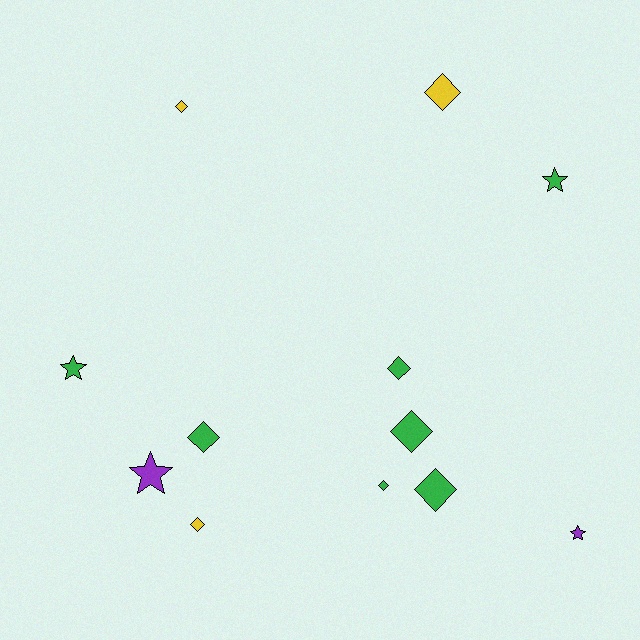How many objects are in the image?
There are 12 objects.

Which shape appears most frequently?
Diamond, with 8 objects.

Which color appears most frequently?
Green, with 7 objects.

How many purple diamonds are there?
There are no purple diamonds.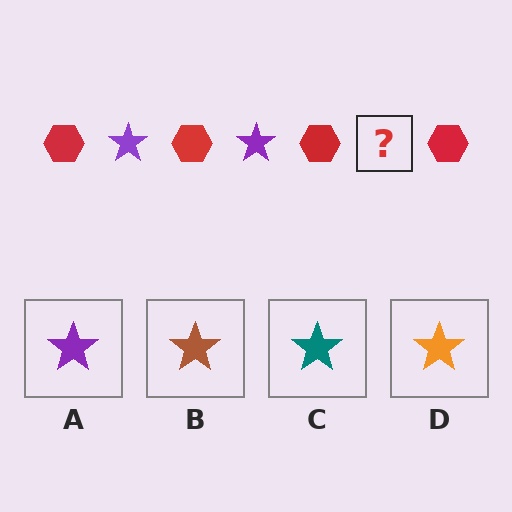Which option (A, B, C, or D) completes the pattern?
A.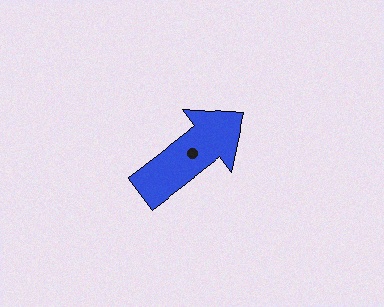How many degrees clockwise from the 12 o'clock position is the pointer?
Approximately 53 degrees.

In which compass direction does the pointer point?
Northeast.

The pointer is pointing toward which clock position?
Roughly 2 o'clock.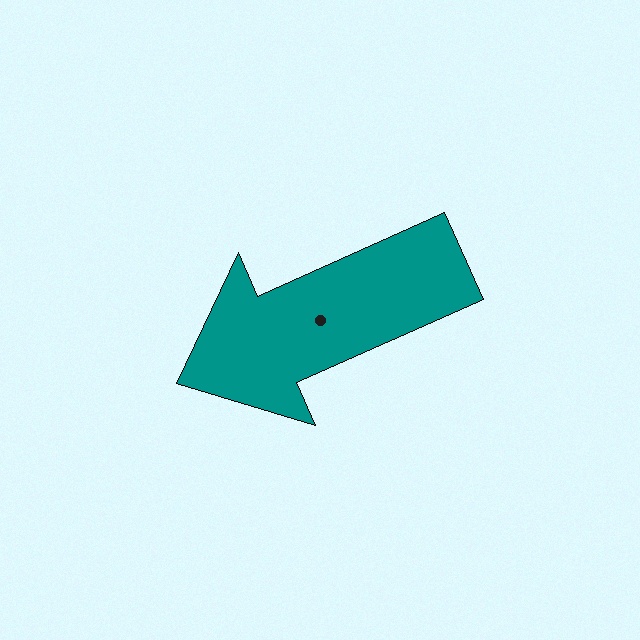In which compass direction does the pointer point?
Southwest.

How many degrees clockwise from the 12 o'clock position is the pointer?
Approximately 246 degrees.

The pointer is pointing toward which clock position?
Roughly 8 o'clock.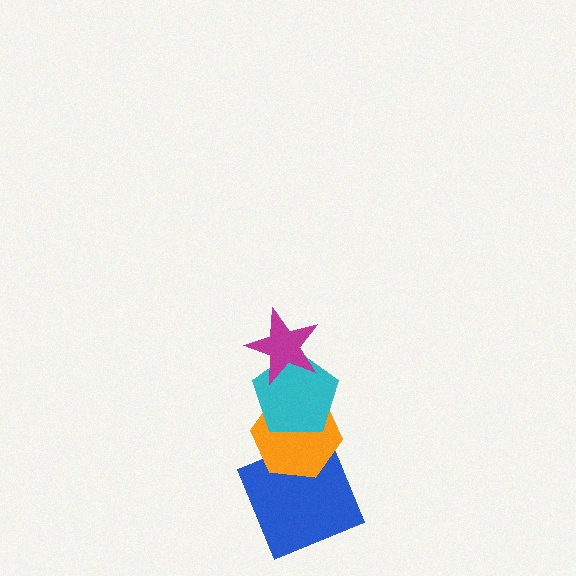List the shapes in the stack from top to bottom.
From top to bottom: the magenta star, the cyan pentagon, the orange hexagon, the blue square.